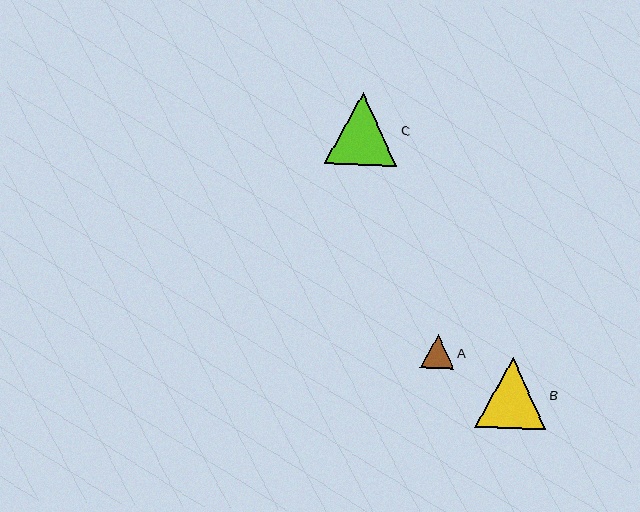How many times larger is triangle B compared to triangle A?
Triangle B is approximately 2.1 times the size of triangle A.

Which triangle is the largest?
Triangle C is the largest with a size of approximately 73 pixels.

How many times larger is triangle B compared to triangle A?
Triangle B is approximately 2.1 times the size of triangle A.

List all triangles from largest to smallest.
From largest to smallest: C, B, A.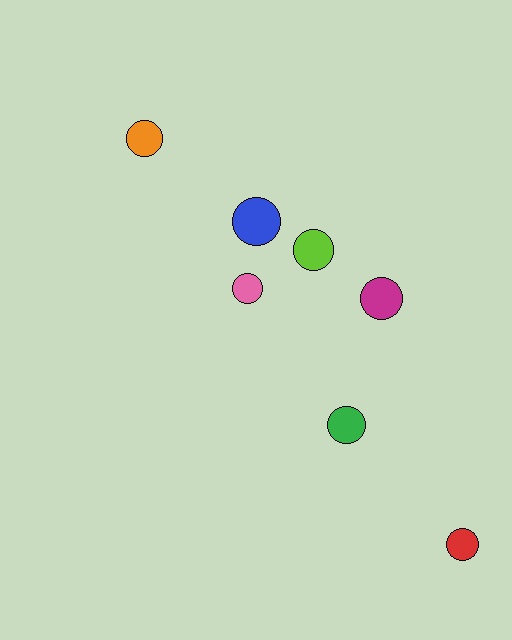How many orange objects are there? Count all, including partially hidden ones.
There is 1 orange object.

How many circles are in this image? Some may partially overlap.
There are 7 circles.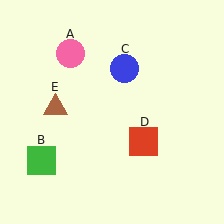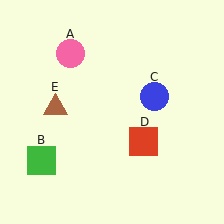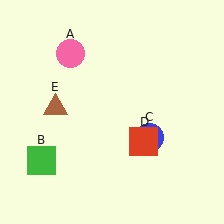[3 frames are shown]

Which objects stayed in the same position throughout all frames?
Pink circle (object A) and green square (object B) and red square (object D) and brown triangle (object E) remained stationary.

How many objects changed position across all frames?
1 object changed position: blue circle (object C).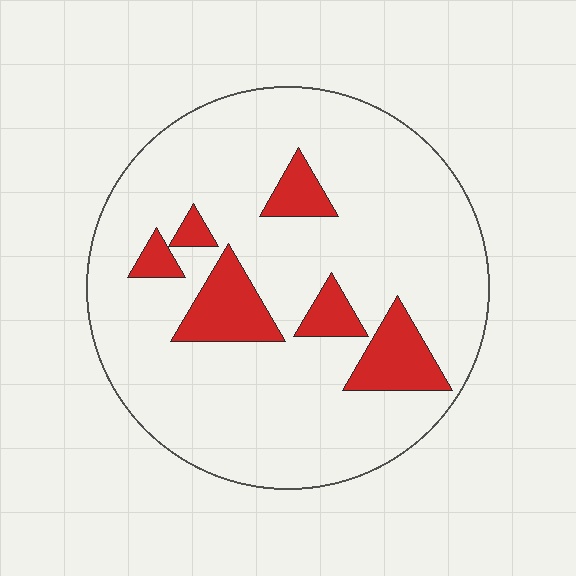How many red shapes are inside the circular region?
6.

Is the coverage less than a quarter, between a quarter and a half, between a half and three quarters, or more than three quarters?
Less than a quarter.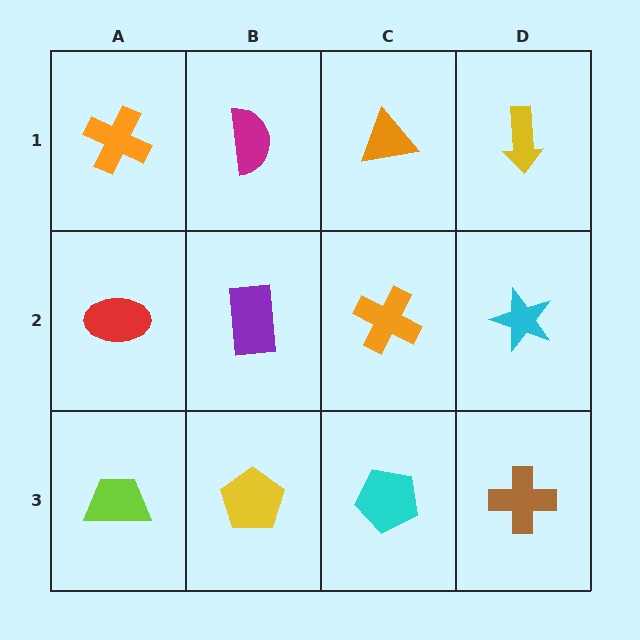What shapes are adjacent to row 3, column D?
A cyan star (row 2, column D), a cyan pentagon (row 3, column C).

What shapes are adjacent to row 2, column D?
A yellow arrow (row 1, column D), a brown cross (row 3, column D), an orange cross (row 2, column C).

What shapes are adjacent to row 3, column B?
A purple rectangle (row 2, column B), a lime trapezoid (row 3, column A), a cyan pentagon (row 3, column C).